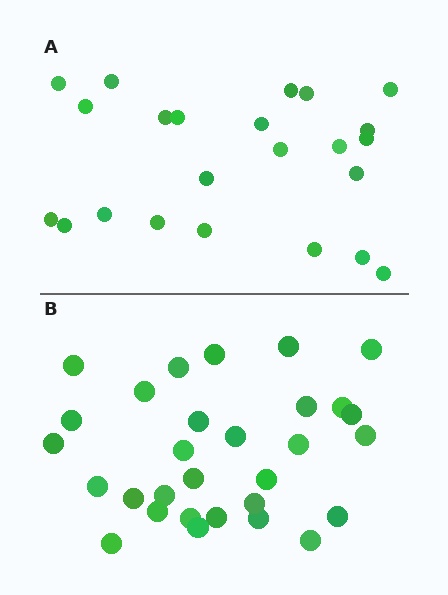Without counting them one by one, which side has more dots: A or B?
Region B (the bottom region) has more dots.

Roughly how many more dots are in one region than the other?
Region B has roughly 8 or so more dots than region A.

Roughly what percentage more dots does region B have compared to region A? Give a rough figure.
About 30% more.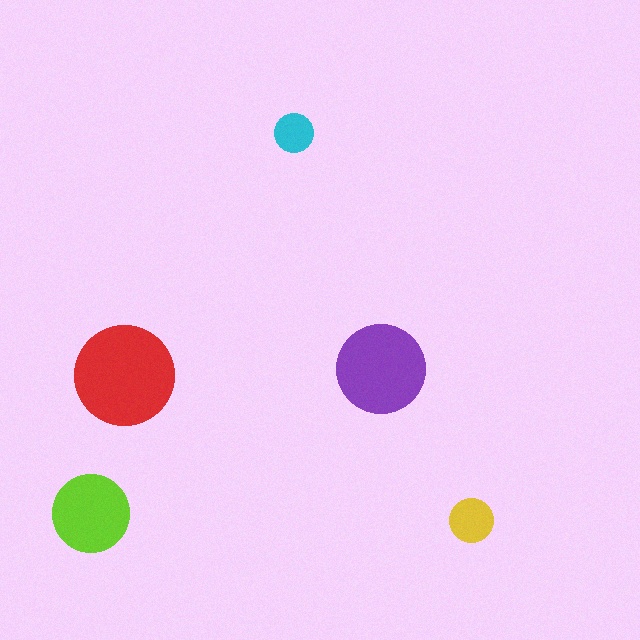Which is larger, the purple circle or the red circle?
The red one.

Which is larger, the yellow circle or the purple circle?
The purple one.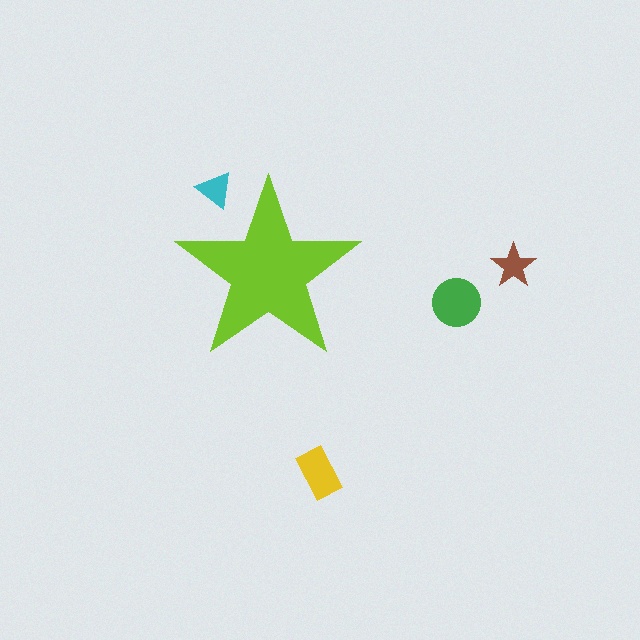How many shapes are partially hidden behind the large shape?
1 shape is partially hidden.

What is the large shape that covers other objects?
A lime star.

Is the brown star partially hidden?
No, the brown star is fully visible.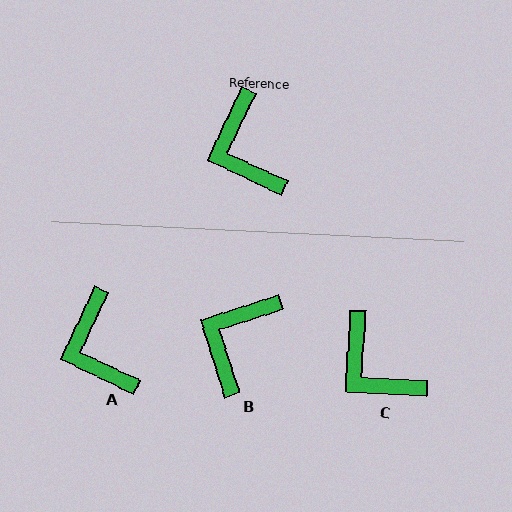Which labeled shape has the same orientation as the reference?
A.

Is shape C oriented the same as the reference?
No, it is off by about 22 degrees.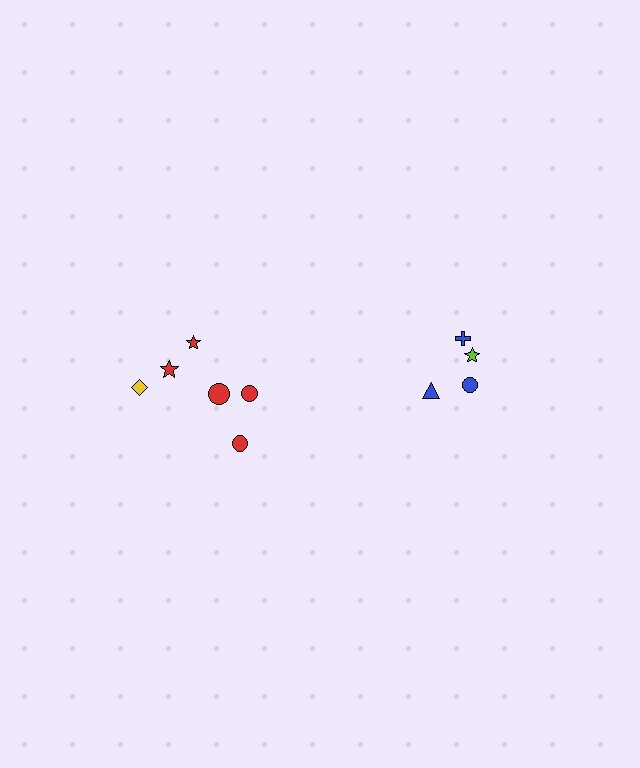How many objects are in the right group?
There are 4 objects.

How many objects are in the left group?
There are 6 objects.